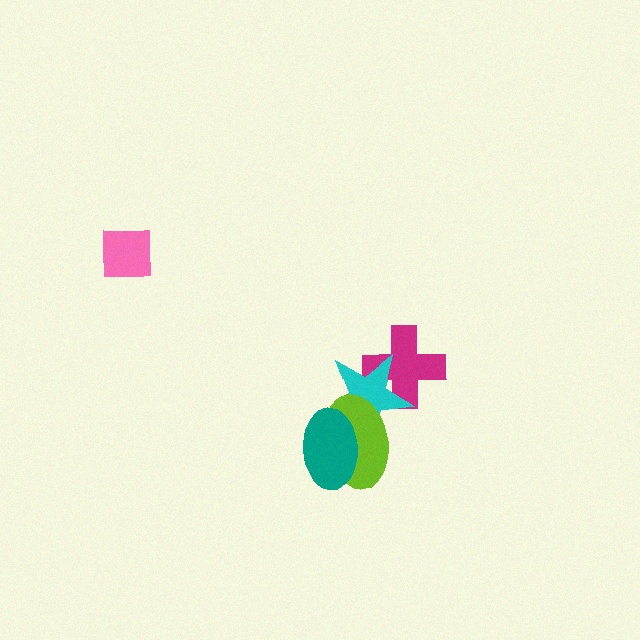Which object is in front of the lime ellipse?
The teal ellipse is in front of the lime ellipse.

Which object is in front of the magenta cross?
The cyan star is in front of the magenta cross.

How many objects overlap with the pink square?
0 objects overlap with the pink square.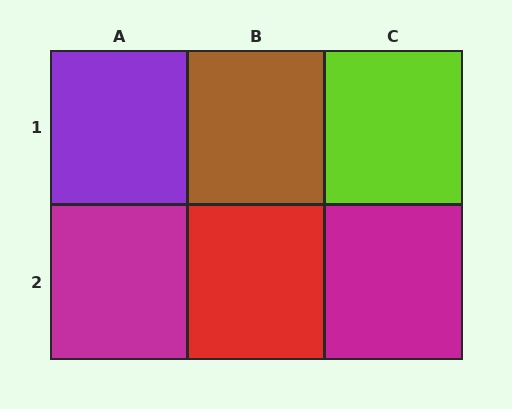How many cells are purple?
1 cell is purple.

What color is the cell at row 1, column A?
Purple.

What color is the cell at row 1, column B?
Brown.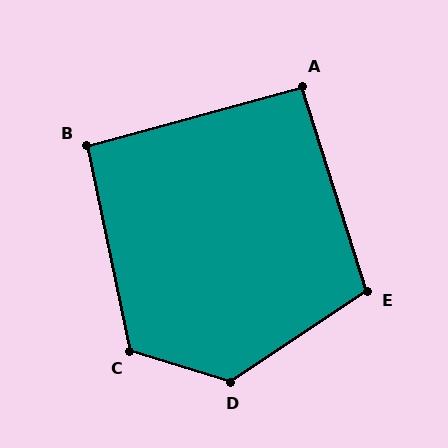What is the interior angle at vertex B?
Approximately 93 degrees (approximately right).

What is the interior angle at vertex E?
Approximately 106 degrees (obtuse).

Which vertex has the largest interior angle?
D, at approximately 129 degrees.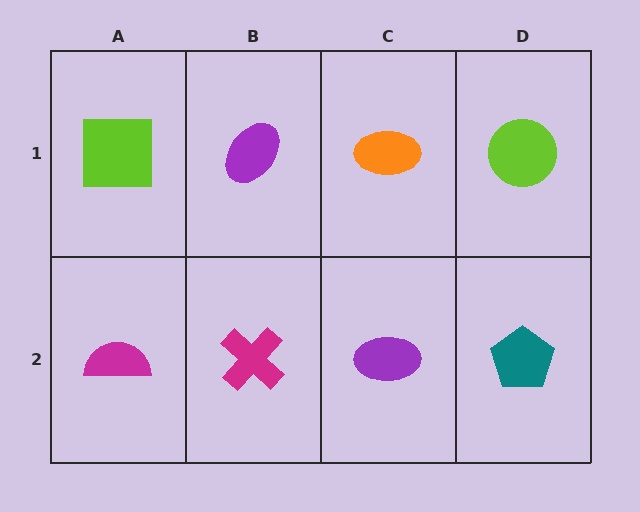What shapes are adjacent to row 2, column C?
An orange ellipse (row 1, column C), a magenta cross (row 2, column B), a teal pentagon (row 2, column D).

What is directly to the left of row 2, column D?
A purple ellipse.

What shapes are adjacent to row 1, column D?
A teal pentagon (row 2, column D), an orange ellipse (row 1, column C).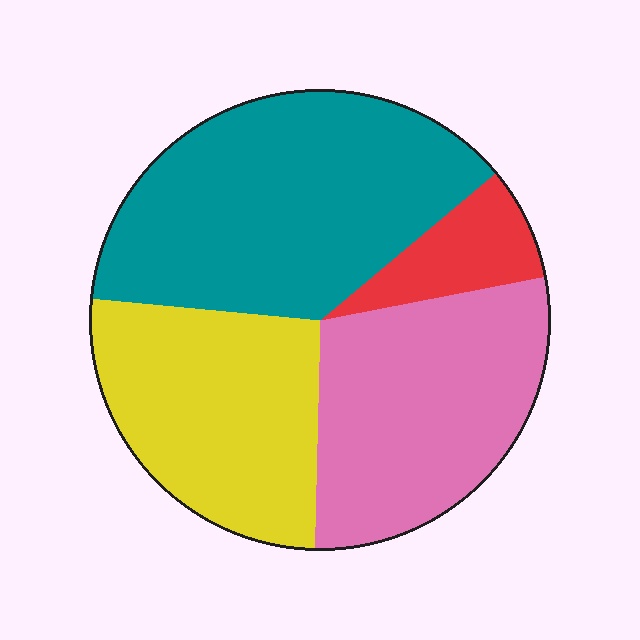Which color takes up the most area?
Teal, at roughly 40%.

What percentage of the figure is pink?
Pink takes up about one quarter (1/4) of the figure.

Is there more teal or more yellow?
Teal.